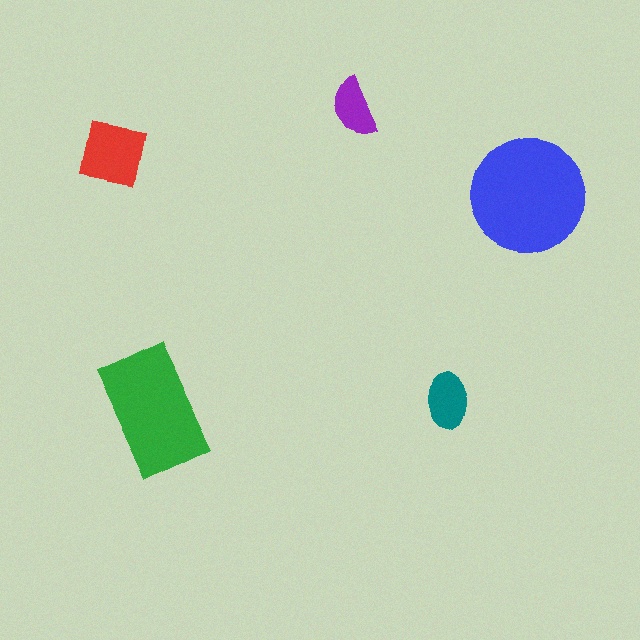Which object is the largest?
The blue circle.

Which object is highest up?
The purple semicircle is topmost.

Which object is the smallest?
The purple semicircle.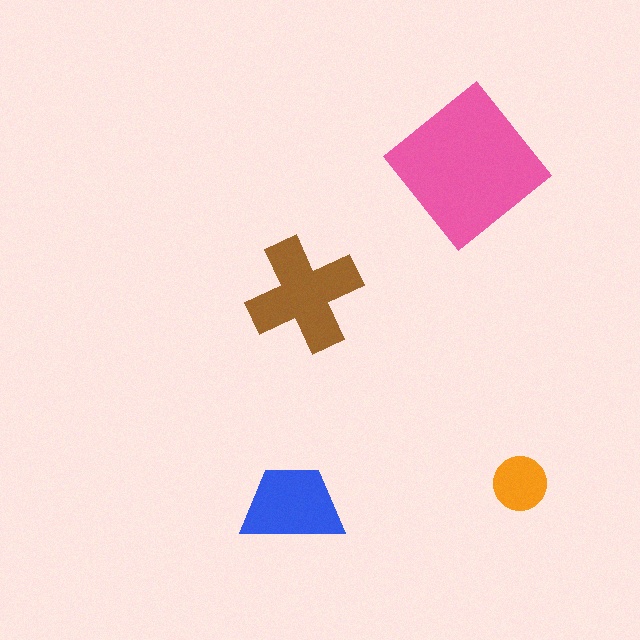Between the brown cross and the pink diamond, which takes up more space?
The pink diamond.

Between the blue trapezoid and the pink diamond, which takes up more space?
The pink diamond.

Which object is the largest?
The pink diamond.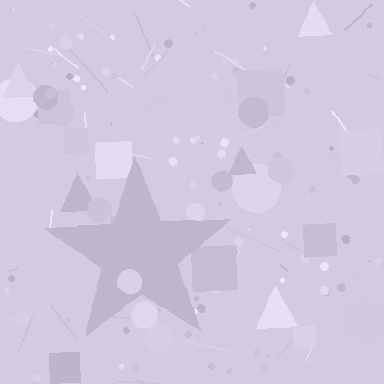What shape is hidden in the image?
A star is hidden in the image.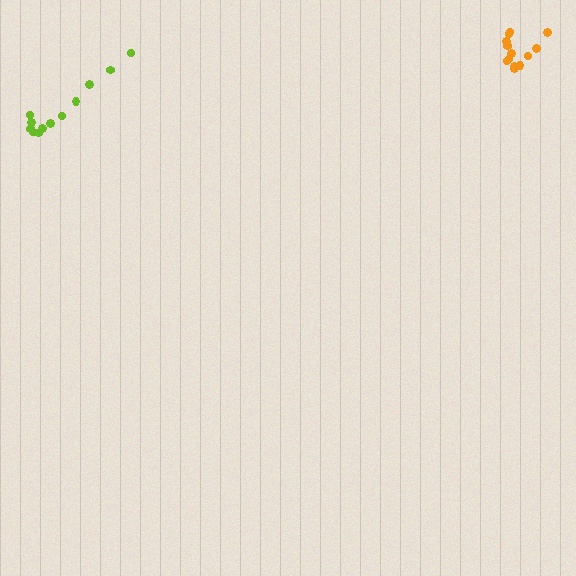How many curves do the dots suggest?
There are 2 distinct paths.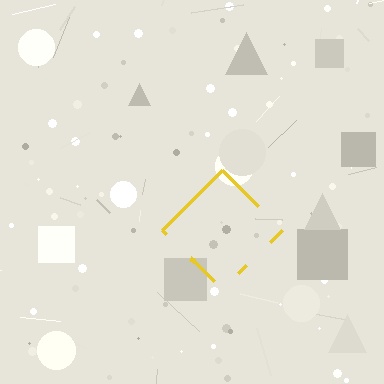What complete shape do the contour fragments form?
The contour fragments form a diamond.